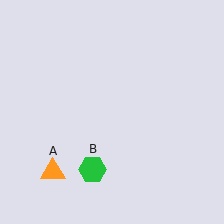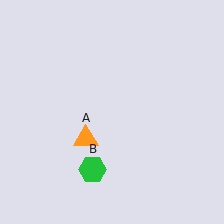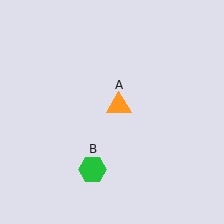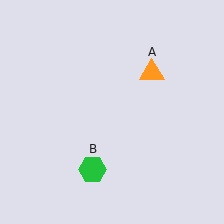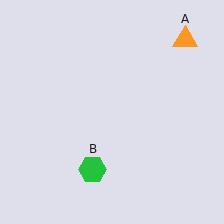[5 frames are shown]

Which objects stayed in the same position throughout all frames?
Green hexagon (object B) remained stationary.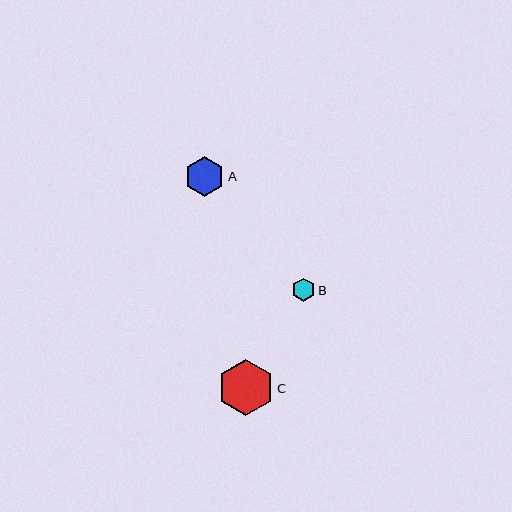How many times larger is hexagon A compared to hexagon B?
Hexagon A is approximately 1.7 times the size of hexagon B.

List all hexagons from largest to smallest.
From largest to smallest: C, A, B.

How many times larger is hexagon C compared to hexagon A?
Hexagon C is approximately 1.4 times the size of hexagon A.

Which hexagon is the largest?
Hexagon C is the largest with a size of approximately 56 pixels.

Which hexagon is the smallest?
Hexagon B is the smallest with a size of approximately 23 pixels.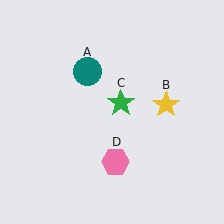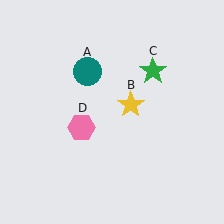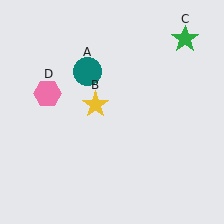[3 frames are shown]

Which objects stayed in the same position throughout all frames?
Teal circle (object A) remained stationary.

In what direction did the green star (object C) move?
The green star (object C) moved up and to the right.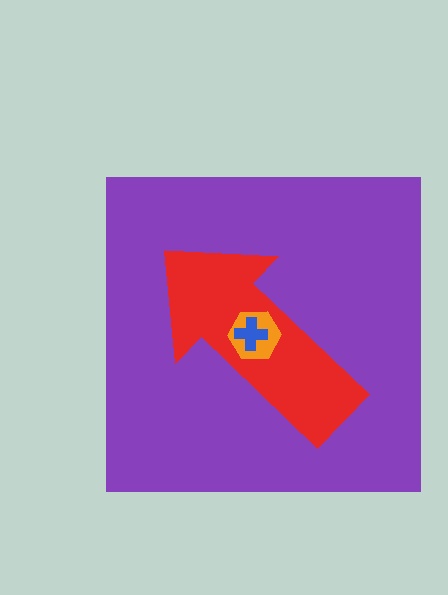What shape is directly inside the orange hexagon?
The blue cross.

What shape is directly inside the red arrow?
The orange hexagon.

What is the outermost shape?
The purple square.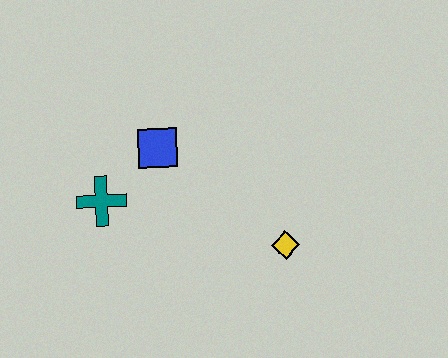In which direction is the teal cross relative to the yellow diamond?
The teal cross is to the left of the yellow diamond.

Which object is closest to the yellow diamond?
The blue square is closest to the yellow diamond.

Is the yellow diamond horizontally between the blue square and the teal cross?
No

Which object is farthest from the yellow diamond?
The teal cross is farthest from the yellow diamond.